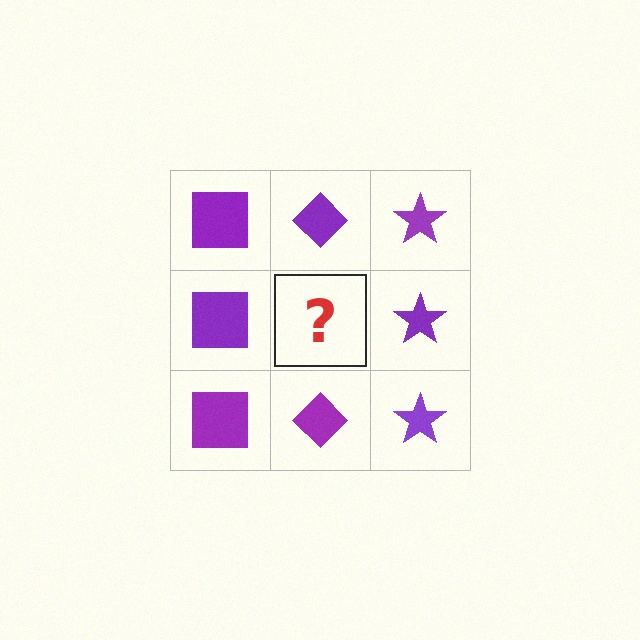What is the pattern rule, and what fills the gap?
The rule is that each column has a consistent shape. The gap should be filled with a purple diamond.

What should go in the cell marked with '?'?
The missing cell should contain a purple diamond.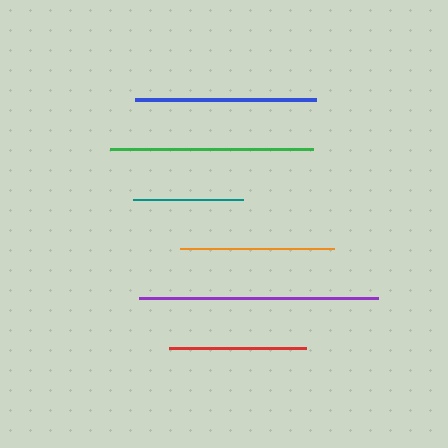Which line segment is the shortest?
The teal line is the shortest at approximately 110 pixels.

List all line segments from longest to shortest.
From longest to shortest: purple, green, blue, orange, red, teal.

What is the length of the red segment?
The red segment is approximately 137 pixels long.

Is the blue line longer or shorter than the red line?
The blue line is longer than the red line.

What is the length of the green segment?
The green segment is approximately 203 pixels long.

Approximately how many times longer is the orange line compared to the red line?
The orange line is approximately 1.1 times the length of the red line.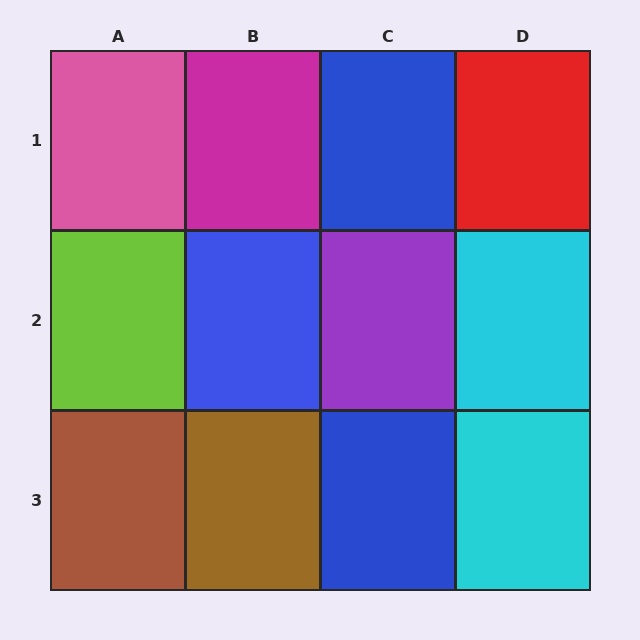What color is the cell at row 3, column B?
Brown.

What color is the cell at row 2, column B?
Blue.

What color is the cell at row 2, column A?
Lime.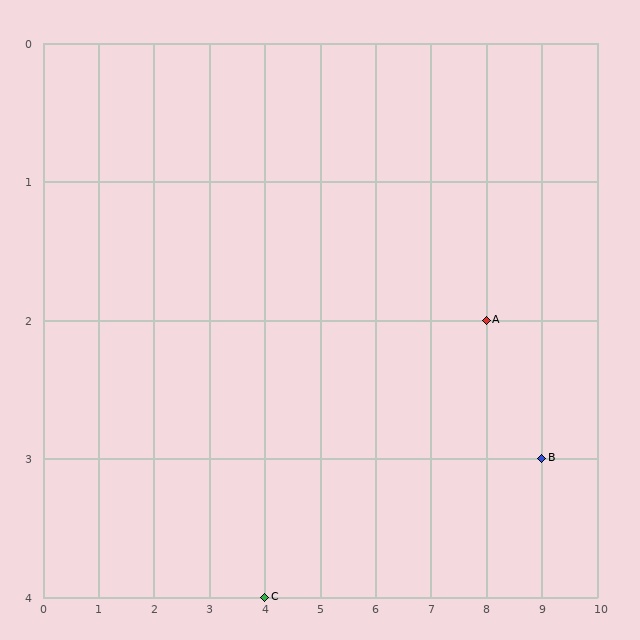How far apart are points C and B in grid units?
Points C and B are 5 columns and 1 row apart (about 5.1 grid units diagonally).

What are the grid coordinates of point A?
Point A is at grid coordinates (8, 2).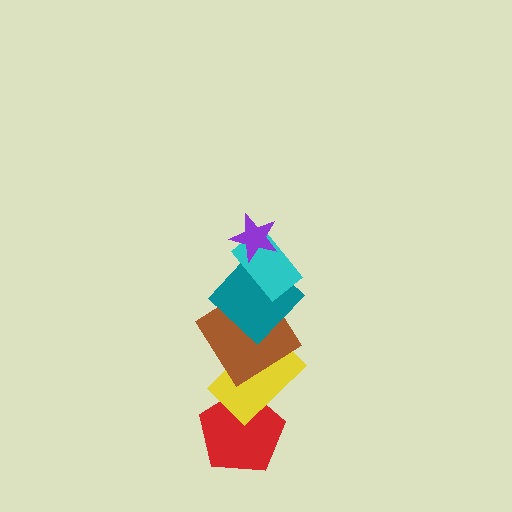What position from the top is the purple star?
The purple star is 1st from the top.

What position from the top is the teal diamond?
The teal diamond is 3rd from the top.